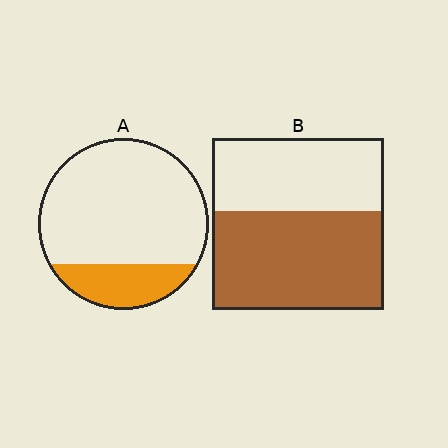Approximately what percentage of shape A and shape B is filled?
A is approximately 20% and B is approximately 60%.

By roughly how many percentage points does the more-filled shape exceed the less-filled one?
By roughly 35 percentage points (B over A).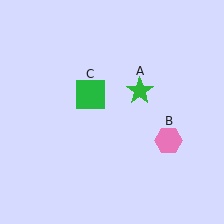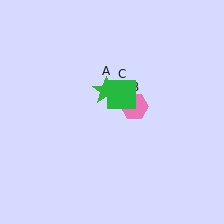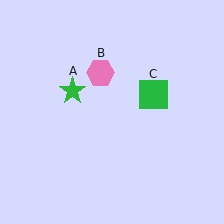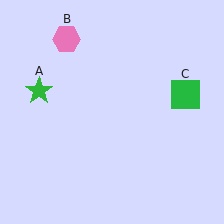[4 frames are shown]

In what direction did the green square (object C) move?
The green square (object C) moved right.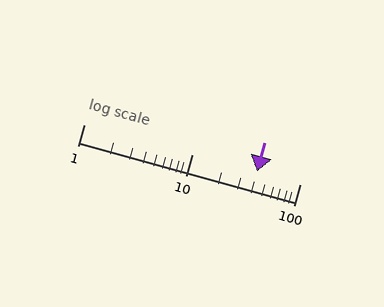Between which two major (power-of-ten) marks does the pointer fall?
The pointer is between 10 and 100.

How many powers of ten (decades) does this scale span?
The scale spans 2 decades, from 1 to 100.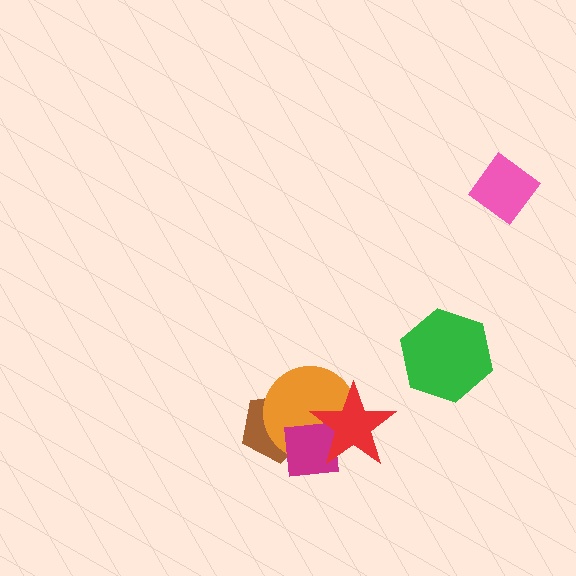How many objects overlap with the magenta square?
3 objects overlap with the magenta square.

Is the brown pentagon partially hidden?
Yes, it is partially covered by another shape.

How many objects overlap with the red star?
2 objects overlap with the red star.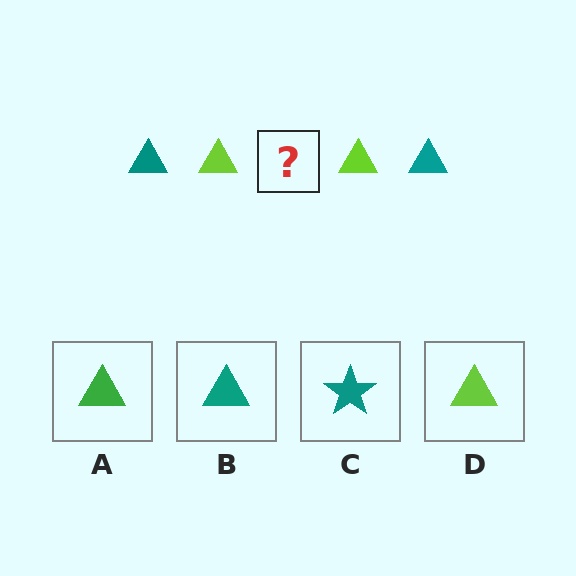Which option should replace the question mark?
Option B.